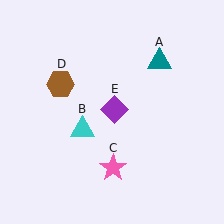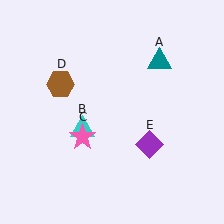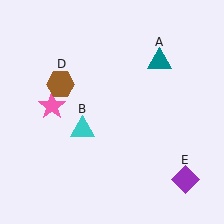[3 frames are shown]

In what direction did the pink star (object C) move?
The pink star (object C) moved up and to the left.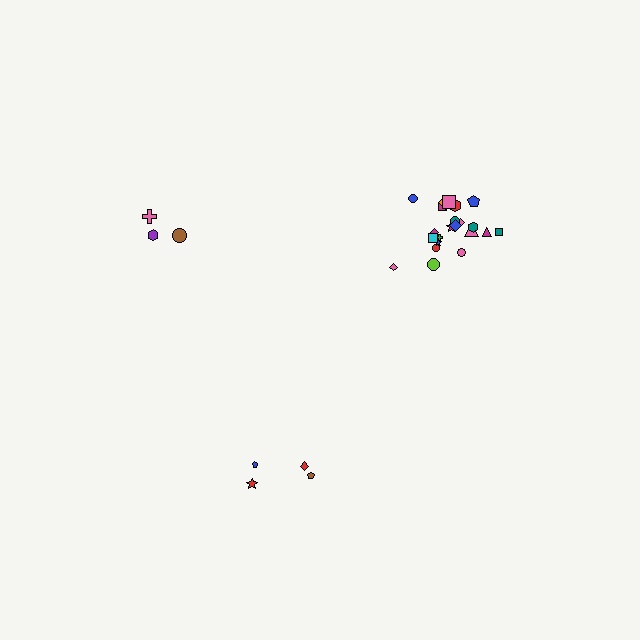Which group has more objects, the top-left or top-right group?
The top-right group.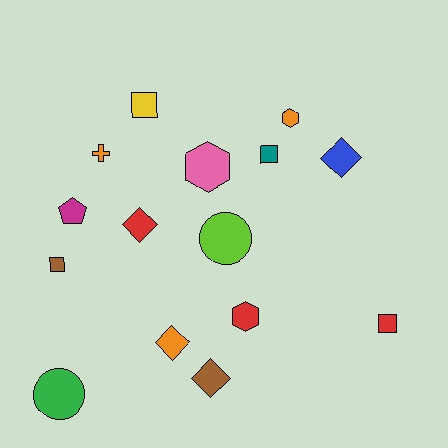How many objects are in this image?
There are 15 objects.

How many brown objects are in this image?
There are 2 brown objects.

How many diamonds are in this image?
There are 4 diamonds.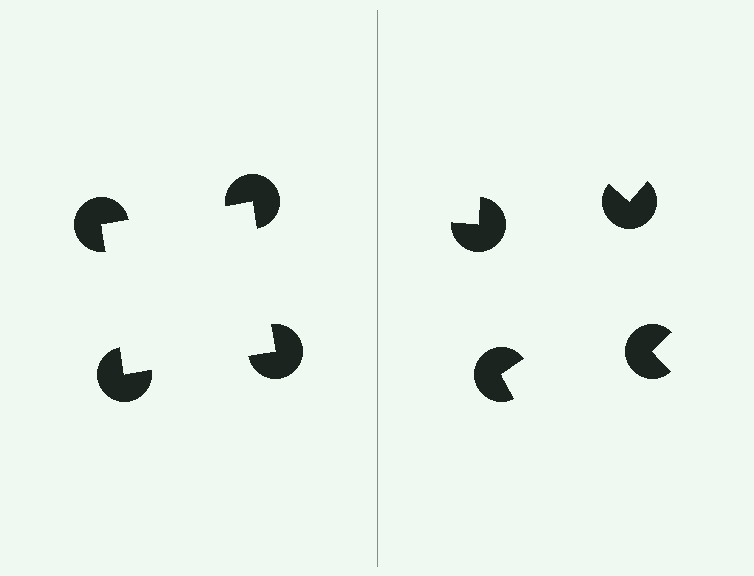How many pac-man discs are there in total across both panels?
8 — 4 on each side.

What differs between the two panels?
The pac-man discs are positioned identically on both sides; only the wedge orientations differ. On the left they align to a square; on the right they are misaligned.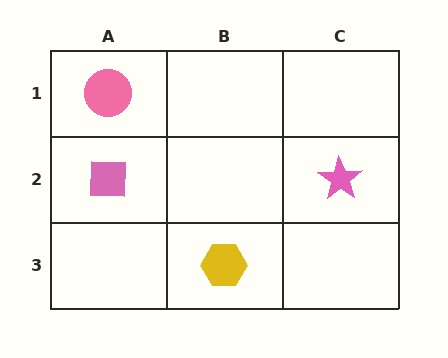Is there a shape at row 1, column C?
No, that cell is empty.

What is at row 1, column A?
A pink circle.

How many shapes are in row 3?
1 shape.